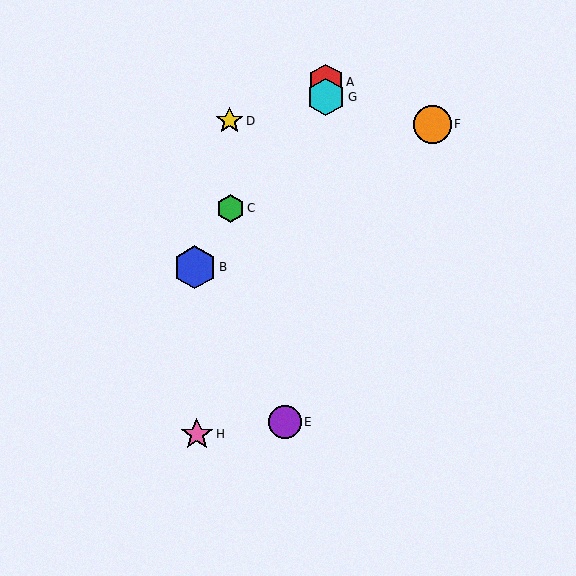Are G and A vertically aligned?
Yes, both are at x≈326.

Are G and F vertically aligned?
No, G is at x≈326 and F is at x≈432.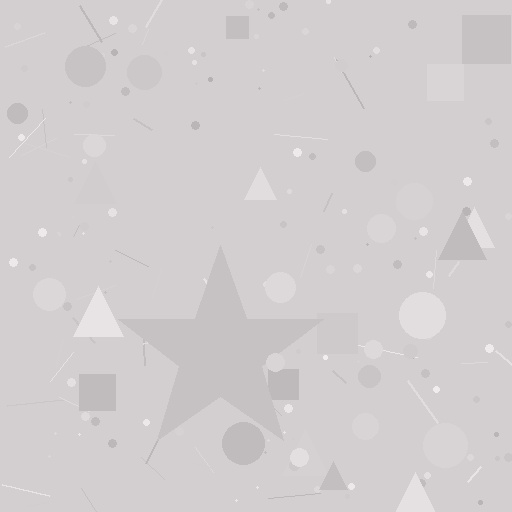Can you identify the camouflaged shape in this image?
The camouflaged shape is a star.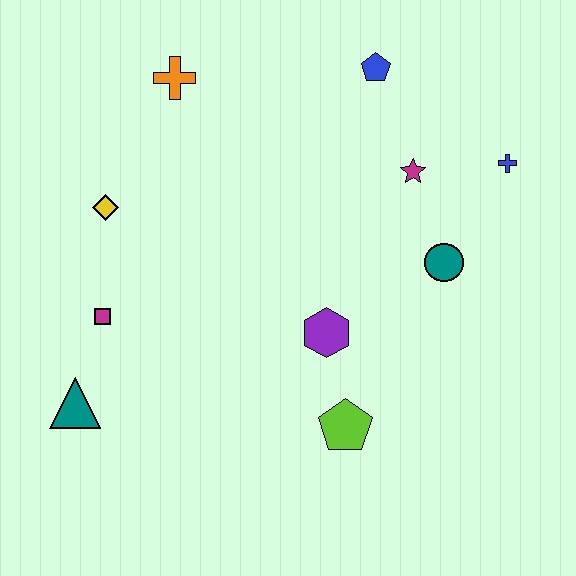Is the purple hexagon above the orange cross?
No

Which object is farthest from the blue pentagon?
The teal triangle is farthest from the blue pentagon.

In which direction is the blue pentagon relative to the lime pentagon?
The blue pentagon is above the lime pentagon.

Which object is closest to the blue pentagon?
The magenta star is closest to the blue pentagon.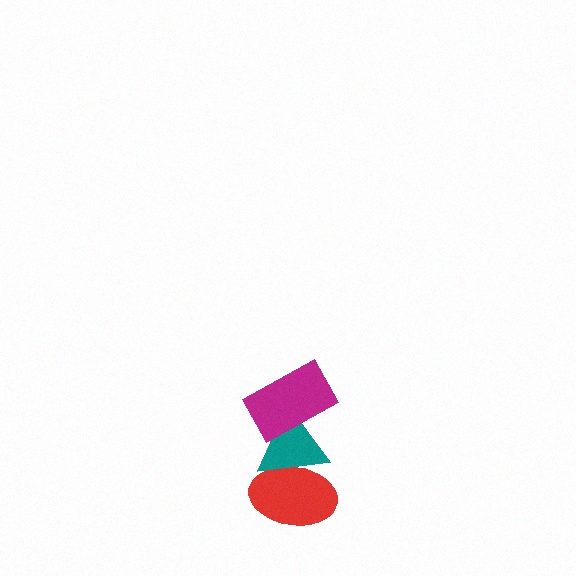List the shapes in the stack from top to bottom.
From top to bottom: the magenta rectangle, the teal triangle, the red ellipse.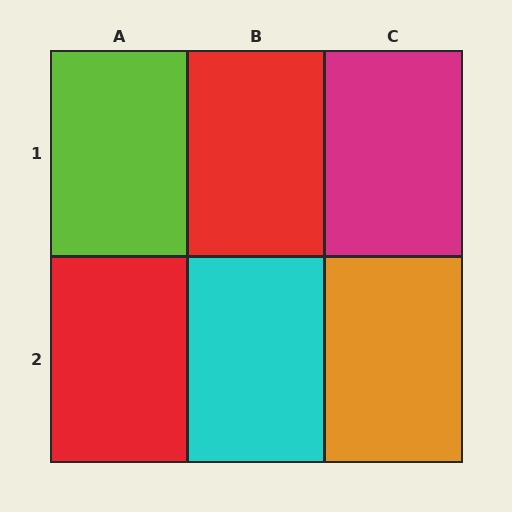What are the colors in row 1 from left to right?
Lime, red, magenta.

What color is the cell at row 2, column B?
Cyan.